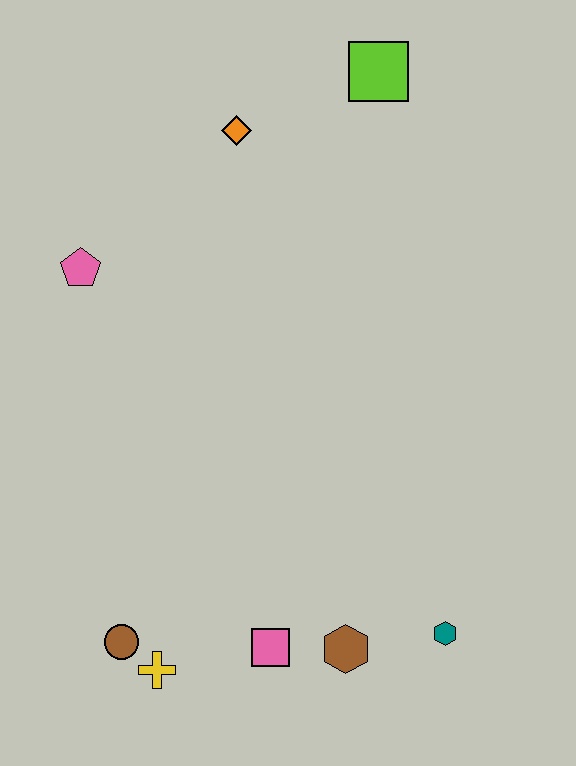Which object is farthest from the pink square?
The lime square is farthest from the pink square.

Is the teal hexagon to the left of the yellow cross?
No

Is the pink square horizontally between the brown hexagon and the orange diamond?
Yes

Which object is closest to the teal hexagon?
The brown hexagon is closest to the teal hexagon.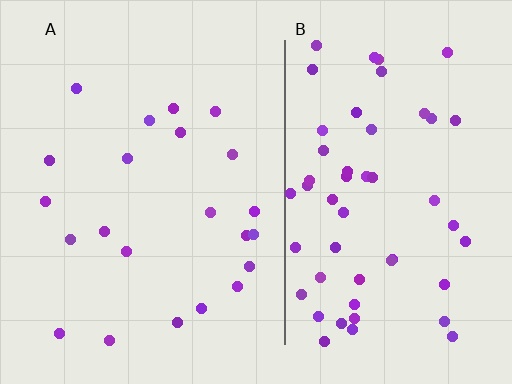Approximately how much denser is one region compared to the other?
Approximately 2.5× — region B over region A.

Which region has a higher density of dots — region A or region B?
B (the right).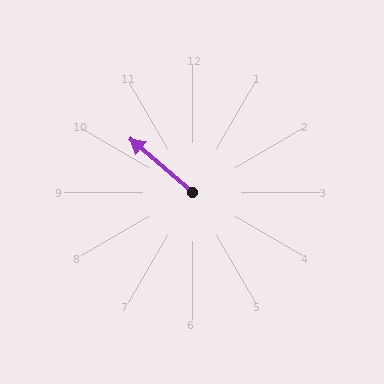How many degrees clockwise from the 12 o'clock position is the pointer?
Approximately 311 degrees.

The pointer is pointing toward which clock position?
Roughly 10 o'clock.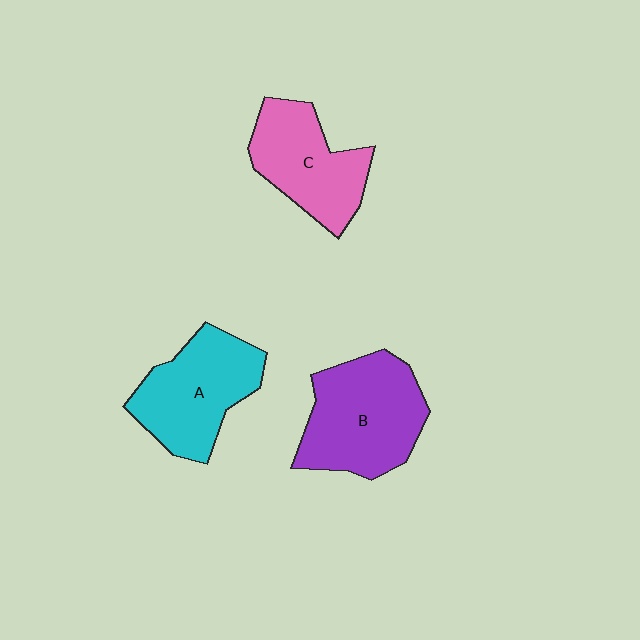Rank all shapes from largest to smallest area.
From largest to smallest: B (purple), A (cyan), C (pink).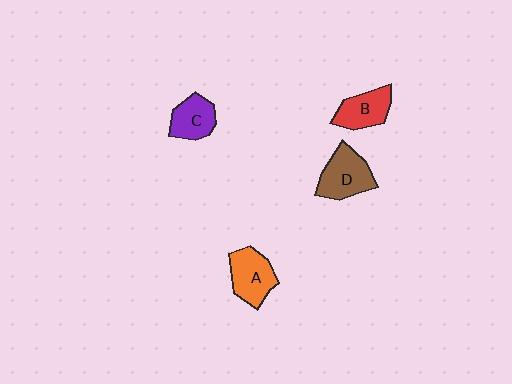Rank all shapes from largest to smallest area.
From largest to smallest: D (brown), A (orange), B (red), C (purple).